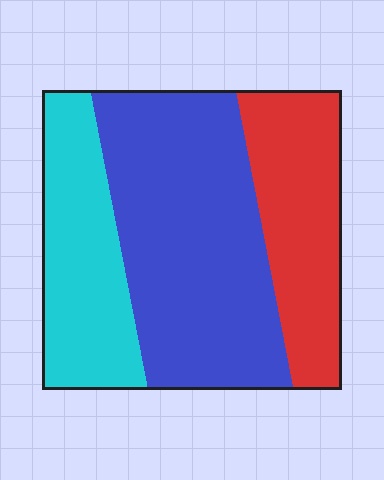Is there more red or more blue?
Blue.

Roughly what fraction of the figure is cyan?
Cyan takes up about one quarter (1/4) of the figure.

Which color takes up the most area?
Blue, at roughly 50%.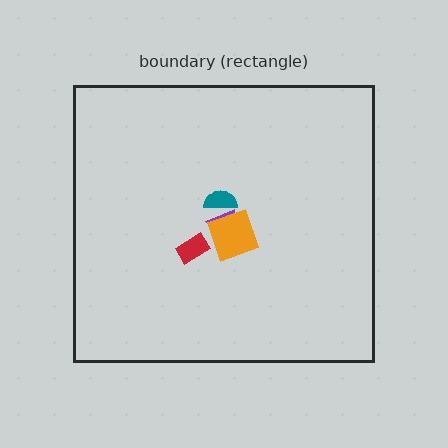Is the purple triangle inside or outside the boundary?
Inside.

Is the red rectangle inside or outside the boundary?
Inside.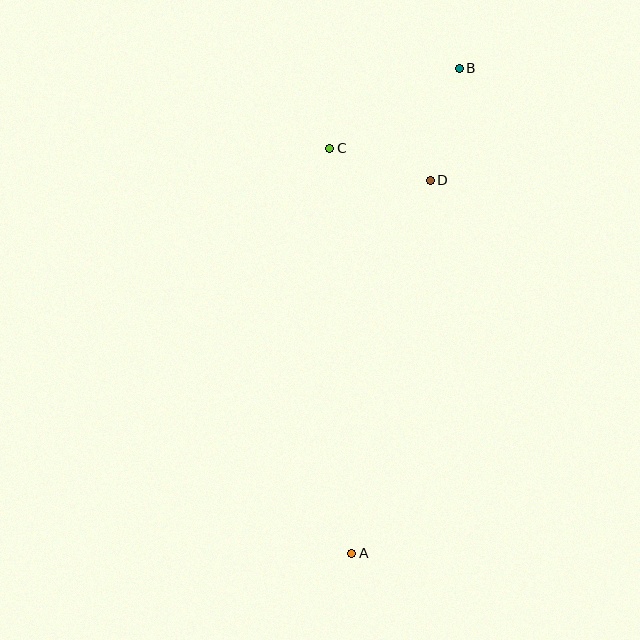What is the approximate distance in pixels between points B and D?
The distance between B and D is approximately 115 pixels.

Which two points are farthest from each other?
Points A and B are farthest from each other.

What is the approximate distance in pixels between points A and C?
The distance between A and C is approximately 405 pixels.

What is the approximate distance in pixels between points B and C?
The distance between B and C is approximately 153 pixels.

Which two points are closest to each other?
Points C and D are closest to each other.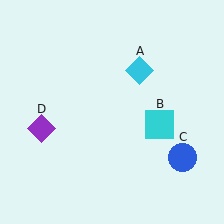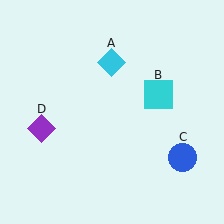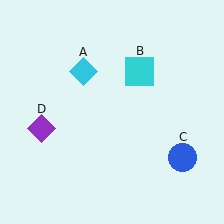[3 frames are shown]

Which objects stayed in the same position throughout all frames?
Blue circle (object C) and purple diamond (object D) remained stationary.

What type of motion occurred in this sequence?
The cyan diamond (object A), cyan square (object B) rotated counterclockwise around the center of the scene.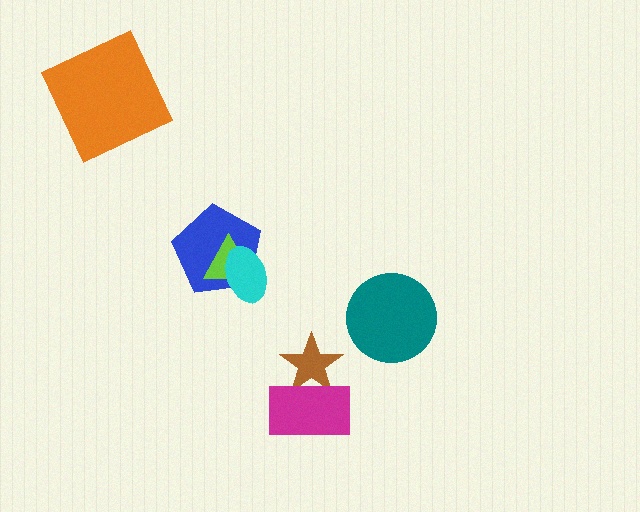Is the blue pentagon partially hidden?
Yes, it is partially covered by another shape.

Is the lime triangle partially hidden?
Yes, it is partially covered by another shape.